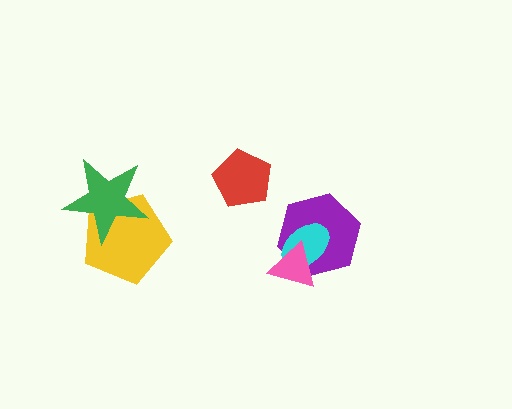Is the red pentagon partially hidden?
No, no other shape covers it.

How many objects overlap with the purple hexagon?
2 objects overlap with the purple hexagon.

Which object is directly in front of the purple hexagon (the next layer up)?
The cyan ellipse is directly in front of the purple hexagon.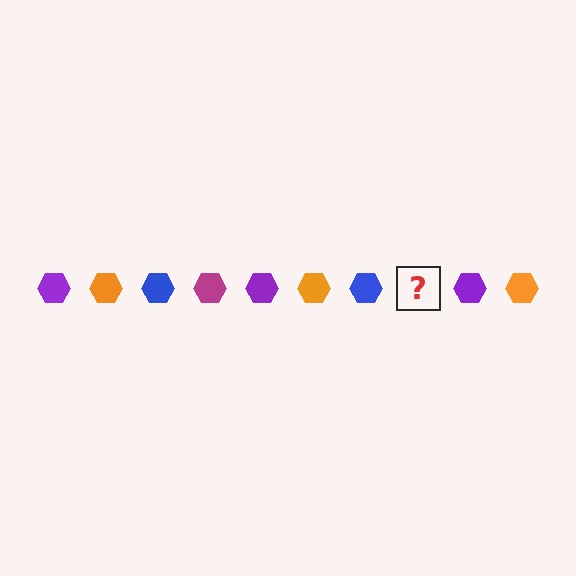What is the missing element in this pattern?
The missing element is a magenta hexagon.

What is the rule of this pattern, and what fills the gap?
The rule is that the pattern cycles through purple, orange, blue, magenta hexagons. The gap should be filled with a magenta hexagon.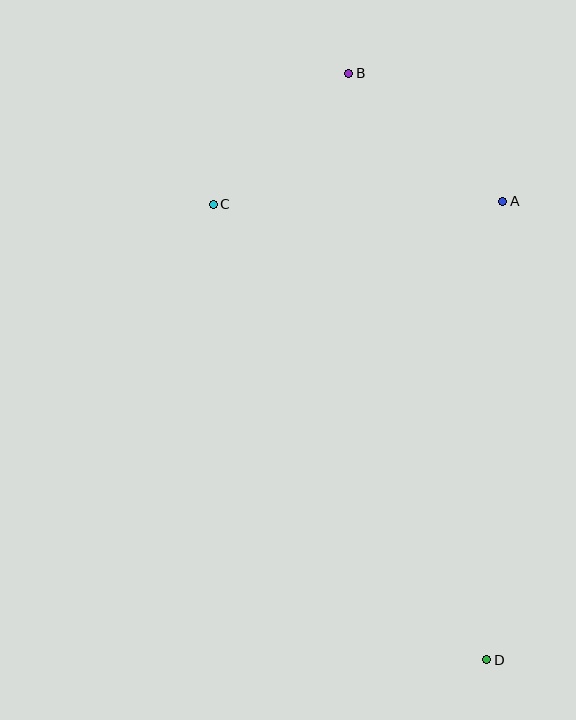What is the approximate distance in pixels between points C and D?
The distance between C and D is approximately 531 pixels.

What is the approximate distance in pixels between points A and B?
The distance between A and B is approximately 200 pixels.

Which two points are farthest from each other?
Points B and D are farthest from each other.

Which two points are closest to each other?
Points B and C are closest to each other.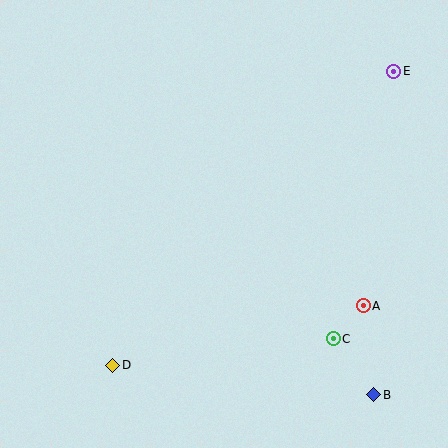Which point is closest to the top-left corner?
Point D is closest to the top-left corner.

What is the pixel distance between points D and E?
The distance between D and E is 407 pixels.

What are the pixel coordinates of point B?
Point B is at (374, 395).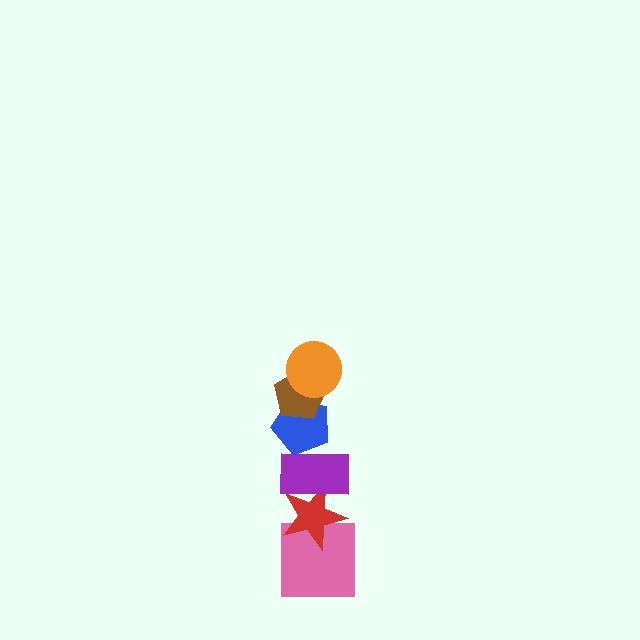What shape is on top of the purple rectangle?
The blue pentagon is on top of the purple rectangle.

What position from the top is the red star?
The red star is 5th from the top.